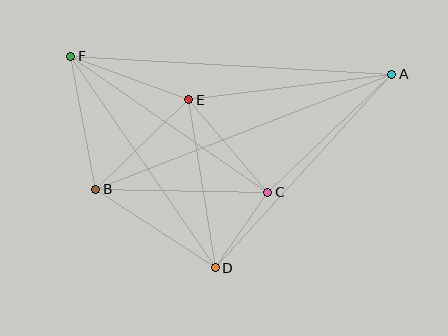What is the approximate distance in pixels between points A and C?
The distance between A and C is approximately 171 pixels.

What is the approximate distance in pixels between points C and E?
The distance between C and E is approximately 122 pixels.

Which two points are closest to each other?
Points C and D are closest to each other.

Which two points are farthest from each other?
Points A and F are farthest from each other.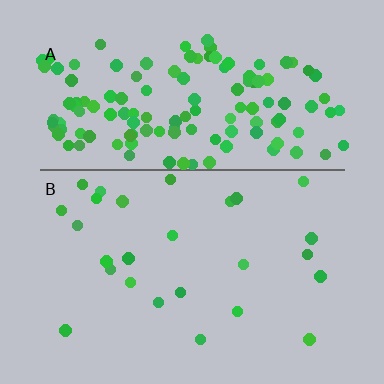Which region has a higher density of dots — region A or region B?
A (the top).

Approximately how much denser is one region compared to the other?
Approximately 5.2× — region A over region B.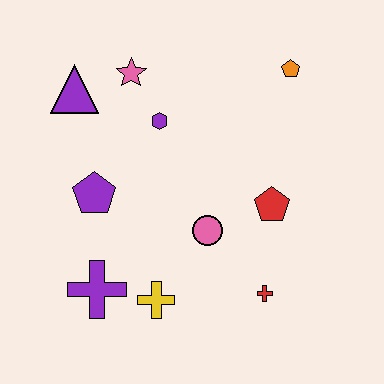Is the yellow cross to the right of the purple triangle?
Yes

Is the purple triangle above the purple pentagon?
Yes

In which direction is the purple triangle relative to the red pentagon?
The purple triangle is to the left of the red pentagon.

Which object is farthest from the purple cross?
The orange pentagon is farthest from the purple cross.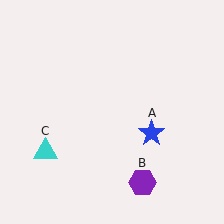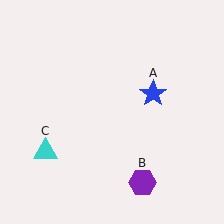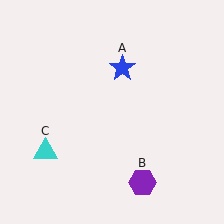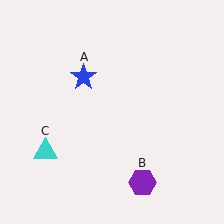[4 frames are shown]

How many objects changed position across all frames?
1 object changed position: blue star (object A).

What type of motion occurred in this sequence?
The blue star (object A) rotated counterclockwise around the center of the scene.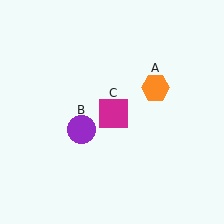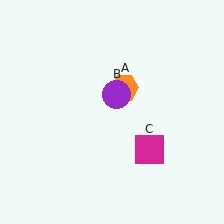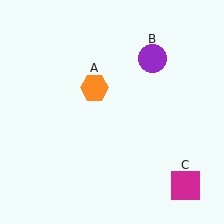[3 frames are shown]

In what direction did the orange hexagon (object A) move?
The orange hexagon (object A) moved left.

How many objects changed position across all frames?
3 objects changed position: orange hexagon (object A), purple circle (object B), magenta square (object C).